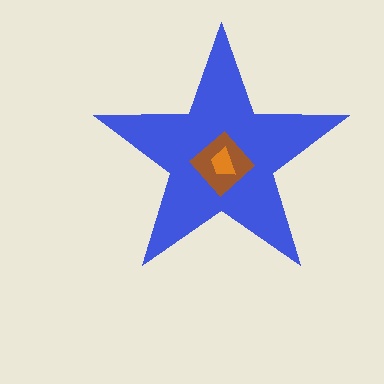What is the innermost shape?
The orange trapezoid.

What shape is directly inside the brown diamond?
The orange trapezoid.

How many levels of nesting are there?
3.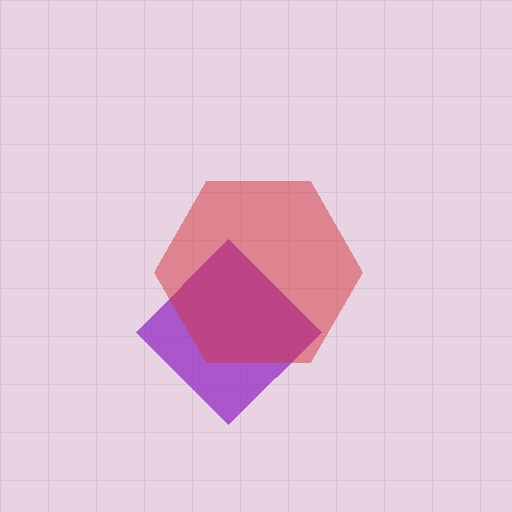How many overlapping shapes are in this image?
There are 2 overlapping shapes in the image.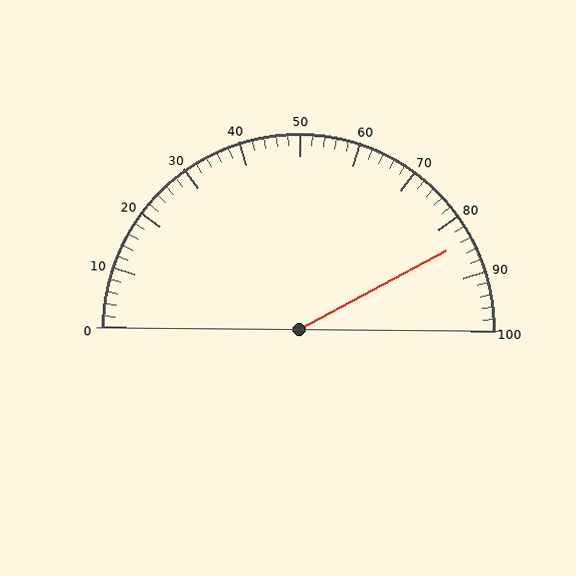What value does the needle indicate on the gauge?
The needle indicates approximately 84.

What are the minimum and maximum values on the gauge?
The gauge ranges from 0 to 100.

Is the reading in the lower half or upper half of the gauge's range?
The reading is in the upper half of the range (0 to 100).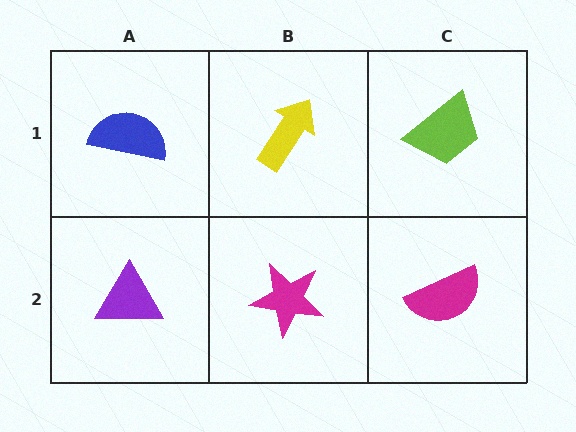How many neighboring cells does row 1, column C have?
2.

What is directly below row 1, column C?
A magenta semicircle.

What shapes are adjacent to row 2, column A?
A blue semicircle (row 1, column A), a magenta star (row 2, column B).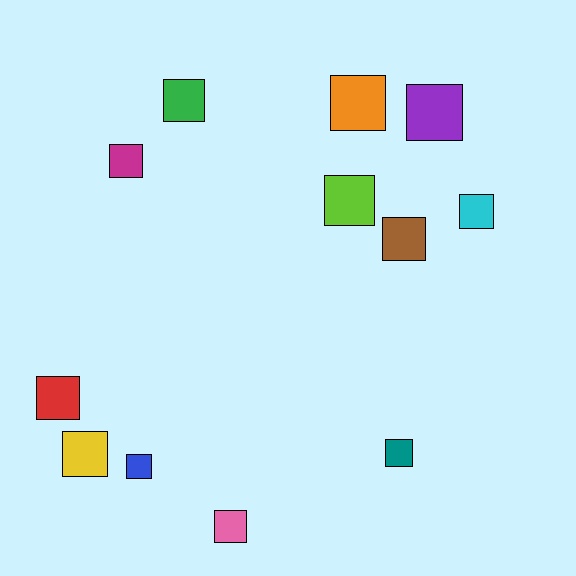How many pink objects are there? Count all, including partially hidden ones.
There is 1 pink object.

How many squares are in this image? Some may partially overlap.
There are 12 squares.